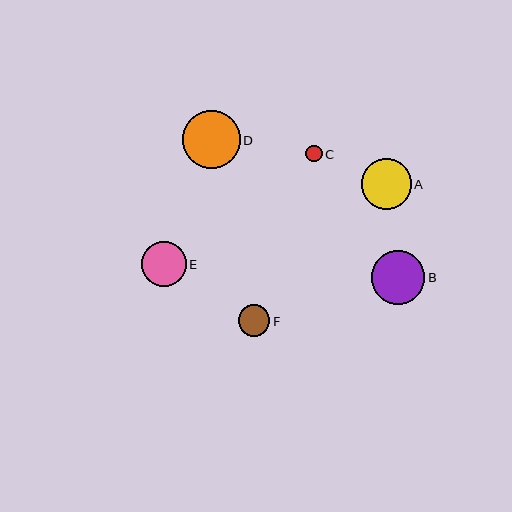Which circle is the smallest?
Circle C is the smallest with a size of approximately 17 pixels.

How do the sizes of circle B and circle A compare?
Circle B and circle A are approximately the same size.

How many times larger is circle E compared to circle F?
Circle E is approximately 1.4 times the size of circle F.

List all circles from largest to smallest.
From largest to smallest: D, B, A, E, F, C.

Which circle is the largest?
Circle D is the largest with a size of approximately 58 pixels.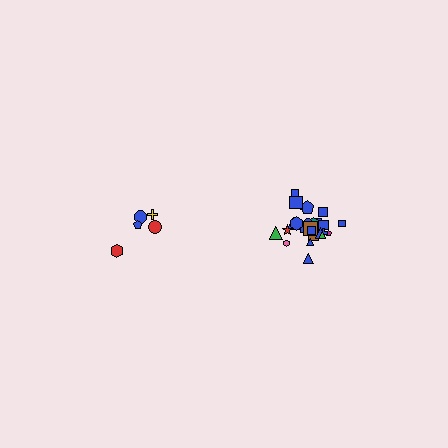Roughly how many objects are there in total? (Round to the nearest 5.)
Roughly 30 objects in total.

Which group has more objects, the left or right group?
The right group.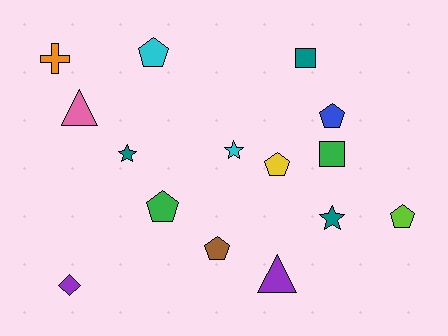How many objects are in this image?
There are 15 objects.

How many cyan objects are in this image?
There are 2 cyan objects.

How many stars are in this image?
There are 3 stars.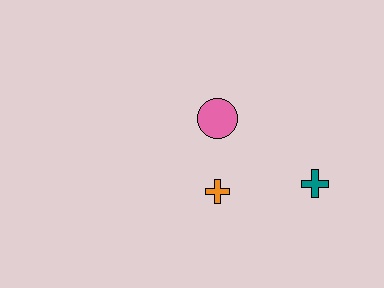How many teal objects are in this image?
There is 1 teal object.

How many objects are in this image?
There are 3 objects.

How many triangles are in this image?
There are no triangles.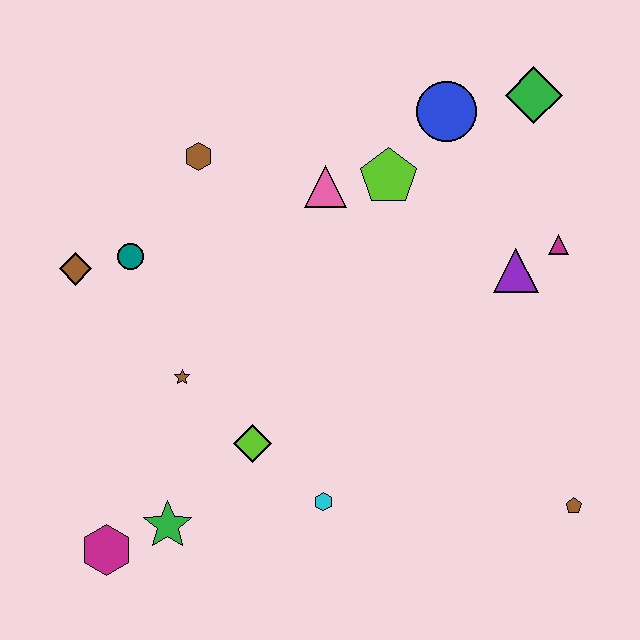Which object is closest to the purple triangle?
The magenta triangle is closest to the purple triangle.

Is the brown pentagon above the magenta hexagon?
Yes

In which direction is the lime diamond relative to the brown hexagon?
The lime diamond is below the brown hexagon.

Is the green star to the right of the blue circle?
No